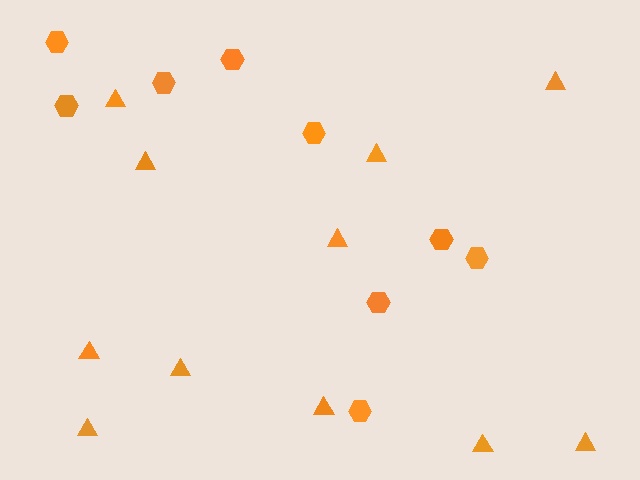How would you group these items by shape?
There are 2 groups: one group of hexagons (9) and one group of triangles (11).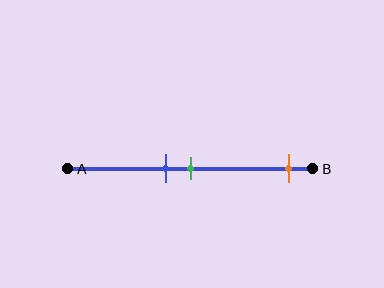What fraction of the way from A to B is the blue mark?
The blue mark is approximately 40% (0.4) of the way from A to B.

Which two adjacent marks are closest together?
The blue and green marks are the closest adjacent pair.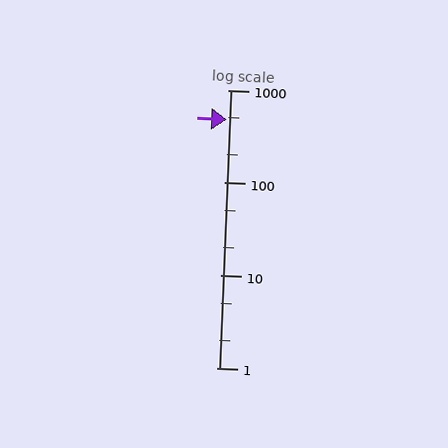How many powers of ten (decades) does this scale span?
The scale spans 3 decades, from 1 to 1000.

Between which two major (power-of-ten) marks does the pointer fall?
The pointer is between 100 and 1000.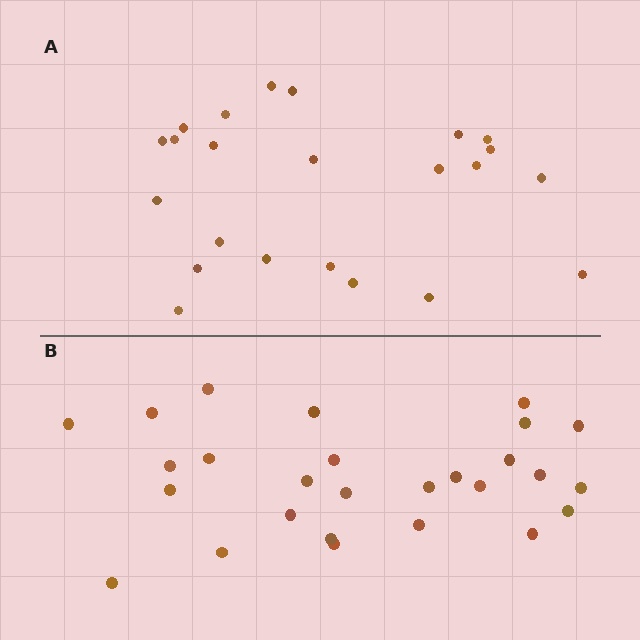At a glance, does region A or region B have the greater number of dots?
Region B (the bottom region) has more dots.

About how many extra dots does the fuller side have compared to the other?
Region B has about 4 more dots than region A.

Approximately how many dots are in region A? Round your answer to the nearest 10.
About 20 dots. (The exact count is 23, which rounds to 20.)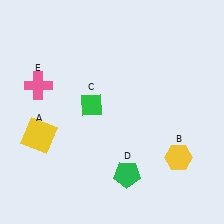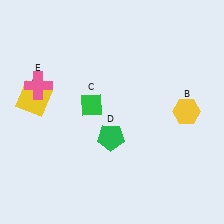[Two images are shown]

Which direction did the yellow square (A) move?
The yellow square (A) moved up.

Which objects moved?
The objects that moved are: the yellow square (A), the yellow hexagon (B), the green pentagon (D).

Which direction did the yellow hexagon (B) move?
The yellow hexagon (B) moved up.